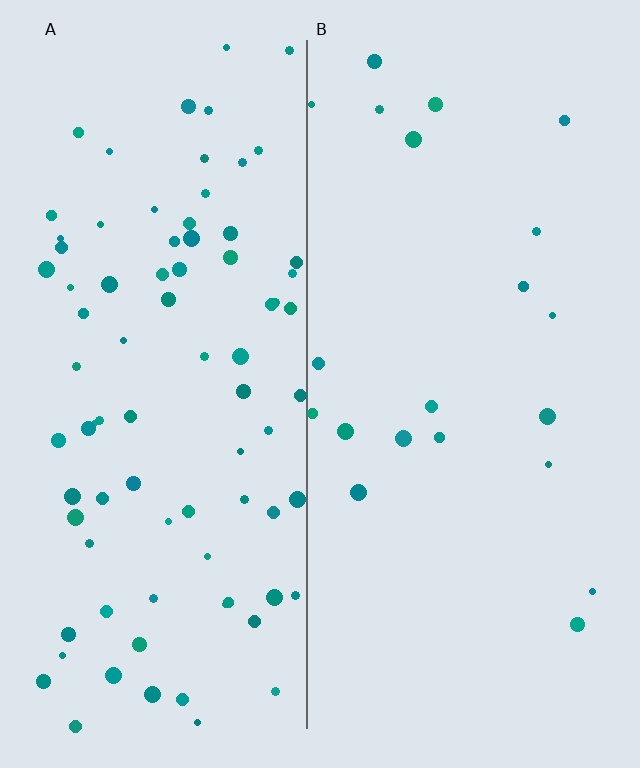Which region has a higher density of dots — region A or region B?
A (the left).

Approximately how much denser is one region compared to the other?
Approximately 4.0× — region A over region B.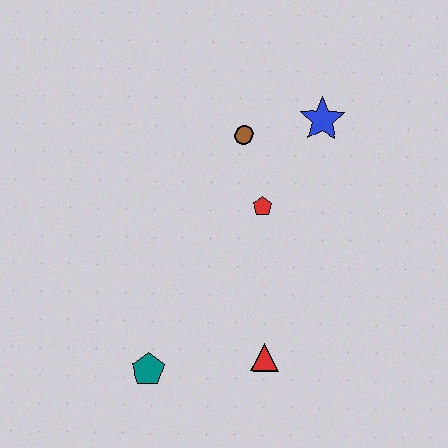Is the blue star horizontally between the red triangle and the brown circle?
No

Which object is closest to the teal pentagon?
The red triangle is closest to the teal pentagon.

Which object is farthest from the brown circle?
The teal pentagon is farthest from the brown circle.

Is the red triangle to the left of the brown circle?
No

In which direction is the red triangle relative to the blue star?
The red triangle is below the blue star.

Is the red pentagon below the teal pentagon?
No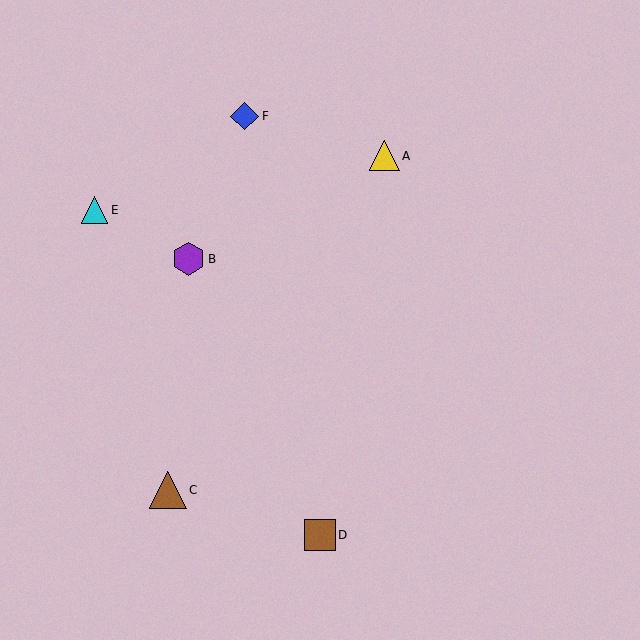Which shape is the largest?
The brown triangle (labeled C) is the largest.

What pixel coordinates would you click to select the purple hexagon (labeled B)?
Click at (189, 259) to select the purple hexagon B.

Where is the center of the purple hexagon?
The center of the purple hexagon is at (189, 259).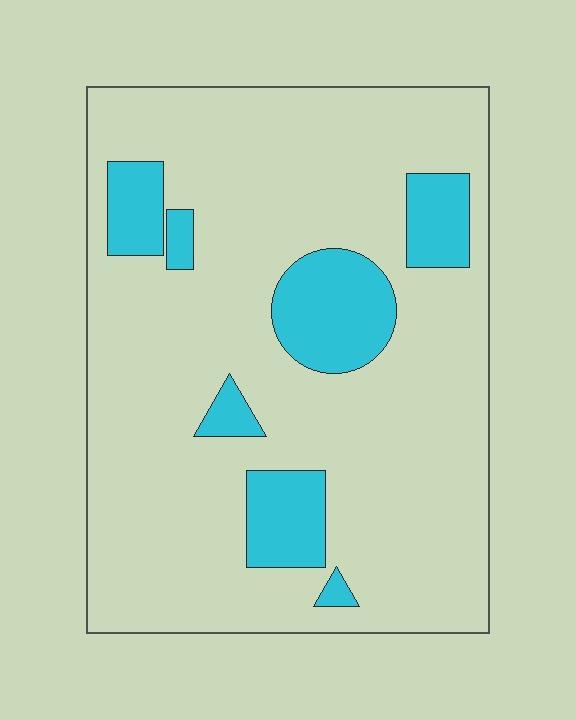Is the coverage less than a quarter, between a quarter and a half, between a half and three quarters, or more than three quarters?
Less than a quarter.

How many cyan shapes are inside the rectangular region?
7.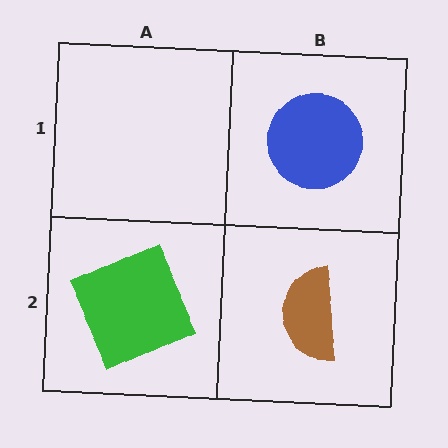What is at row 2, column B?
A brown semicircle.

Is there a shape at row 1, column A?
No, that cell is empty.